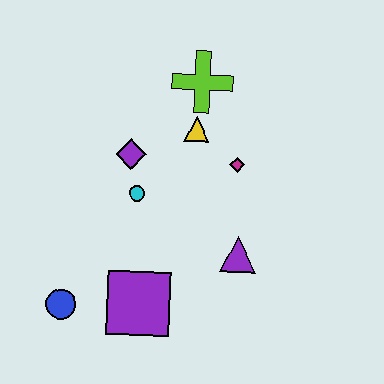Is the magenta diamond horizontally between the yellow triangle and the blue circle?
No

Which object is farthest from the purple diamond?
The blue circle is farthest from the purple diamond.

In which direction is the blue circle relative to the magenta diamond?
The blue circle is to the left of the magenta diamond.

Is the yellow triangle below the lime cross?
Yes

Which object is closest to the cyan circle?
The purple diamond is closest to the cyan circle.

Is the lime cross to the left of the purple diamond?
No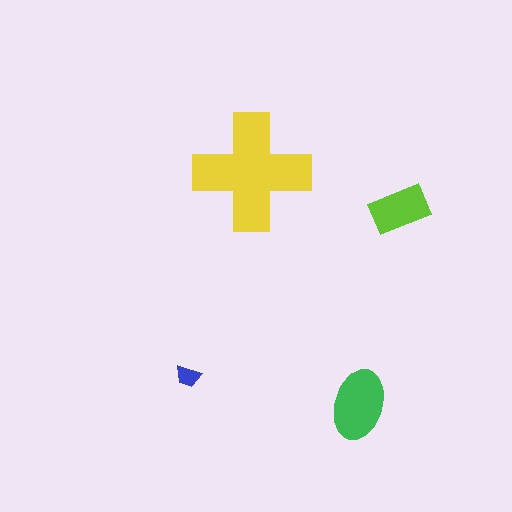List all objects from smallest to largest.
The blue trapezoid, the lime rectangle, the green ellipse, the yellow cross.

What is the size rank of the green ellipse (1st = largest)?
2nd.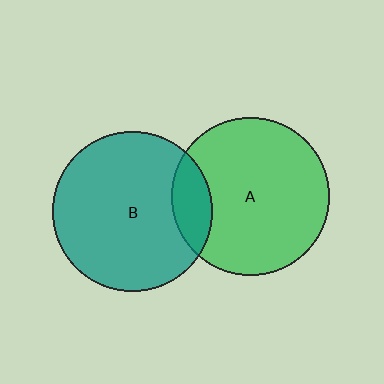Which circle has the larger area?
Circle B (teal).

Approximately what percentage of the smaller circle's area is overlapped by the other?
Approximately 15%.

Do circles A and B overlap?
Yes.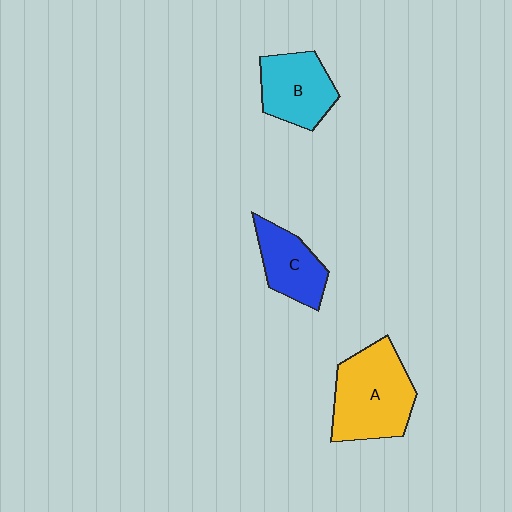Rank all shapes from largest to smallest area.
From largest to smallest: A (yellow), B (cyan), C (blue).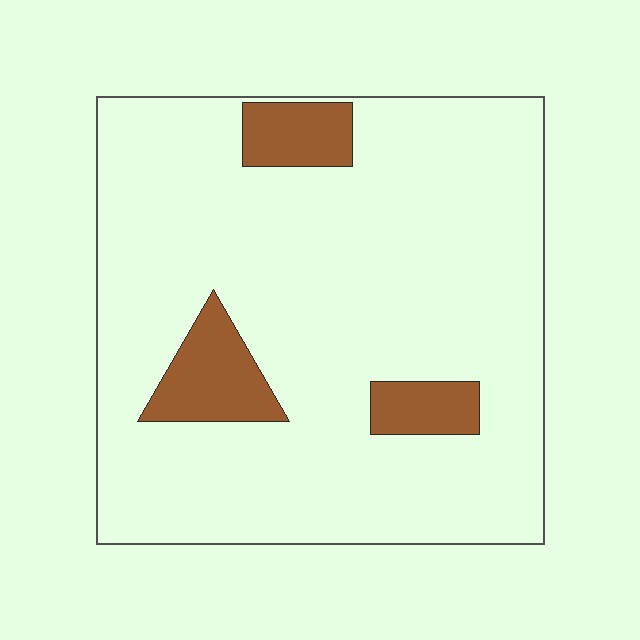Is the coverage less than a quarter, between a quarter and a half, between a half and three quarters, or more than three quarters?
Less than a quarter.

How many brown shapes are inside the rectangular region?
3.